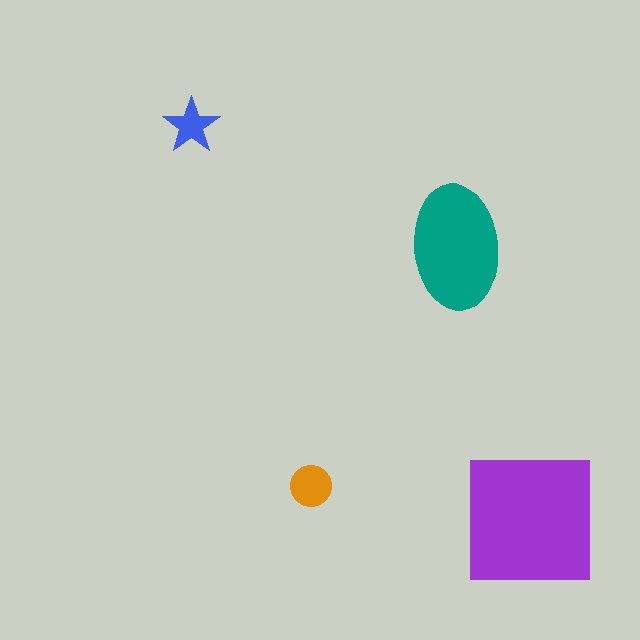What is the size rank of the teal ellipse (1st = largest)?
2nd.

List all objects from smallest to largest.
The blue star, the orange circle, the teal ellipse, the purple square.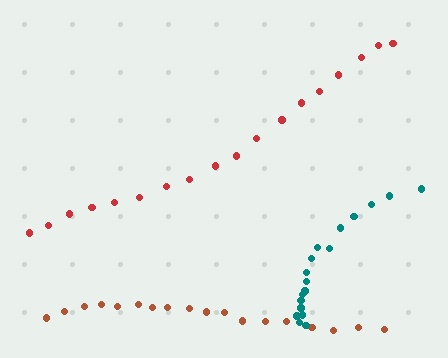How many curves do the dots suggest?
There are 3 distinct paths.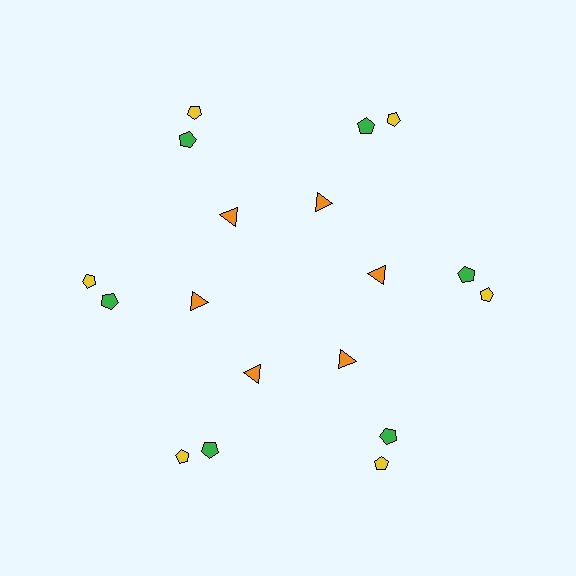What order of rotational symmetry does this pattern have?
This pattern has 6-fold rotational symmetry.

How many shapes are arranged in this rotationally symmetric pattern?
There are 18 shapes, arranged in 6 groups of 3.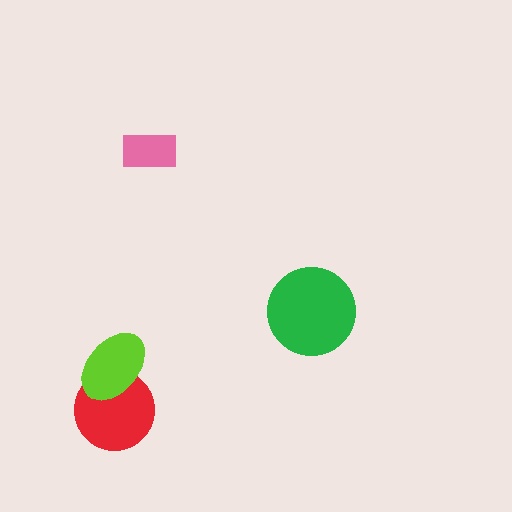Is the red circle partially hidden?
Yes, it is partially covered by another shape.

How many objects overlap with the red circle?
1 object overlaps with the red circle.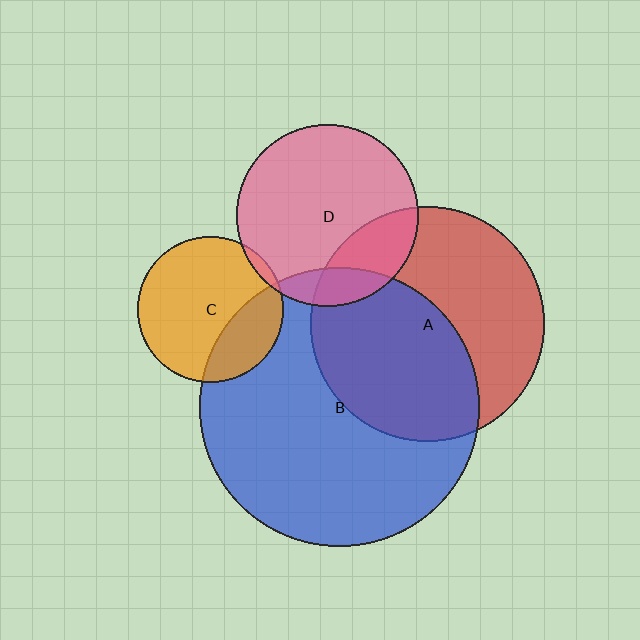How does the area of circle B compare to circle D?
Approximately 2.4 times.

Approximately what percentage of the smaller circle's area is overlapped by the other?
Approximately 25%.